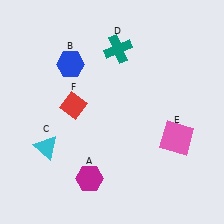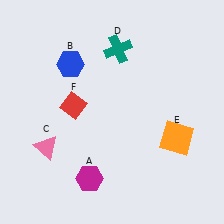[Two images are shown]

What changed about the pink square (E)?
In Image 1, E is pink. In Image 2, it changed to orange.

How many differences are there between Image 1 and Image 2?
There are 2 differences between the two images.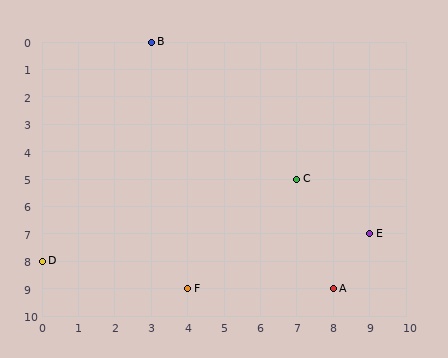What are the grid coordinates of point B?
Point B is at grid coordinates (3, 0).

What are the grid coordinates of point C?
Point C is at grid coordinates (7, 5).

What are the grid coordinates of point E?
Point E is at grid coordinates (9, 7).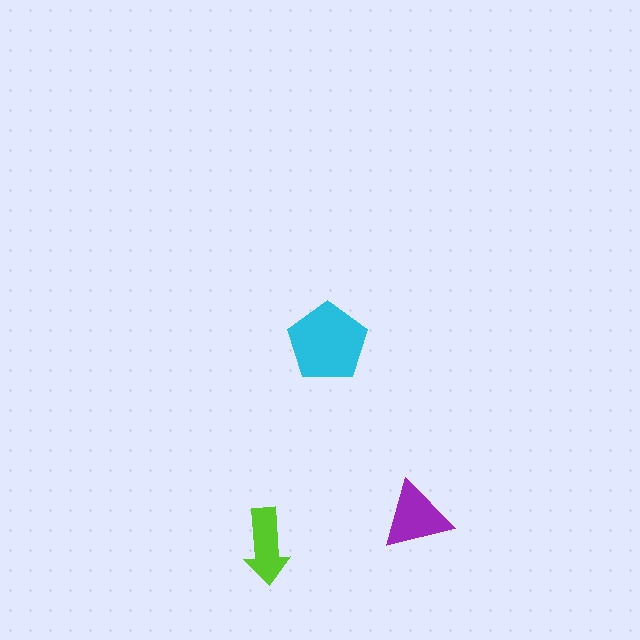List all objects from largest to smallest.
The cyan pentagon, the purple triangle, the lime arrow.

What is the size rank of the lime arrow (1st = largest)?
3rd.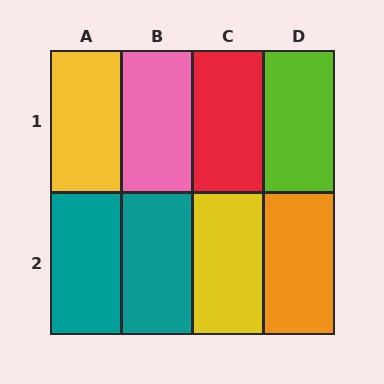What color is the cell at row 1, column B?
Pink.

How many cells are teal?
2 cells are teal.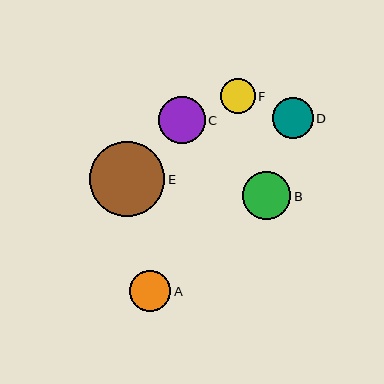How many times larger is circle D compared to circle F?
Circle D is approximately 1.2 times the size of circle F.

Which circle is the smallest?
Circle F is the smallest with a size of approximately 35 pixels.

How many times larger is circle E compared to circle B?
Circle E is approximately 1.6 times the size of circle B.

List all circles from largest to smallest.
From largest to smallest: E, B, C, D, A, F.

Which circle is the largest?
Circle E is the largest with a size of approximately 75 pixels.